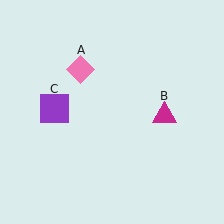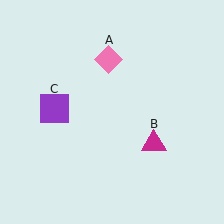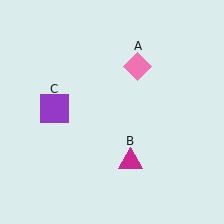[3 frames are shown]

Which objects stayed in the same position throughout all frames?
Purple square (object C) remained stationary.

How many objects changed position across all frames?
2 objects changed position: pink diamond (object A), magenta triangle (object B).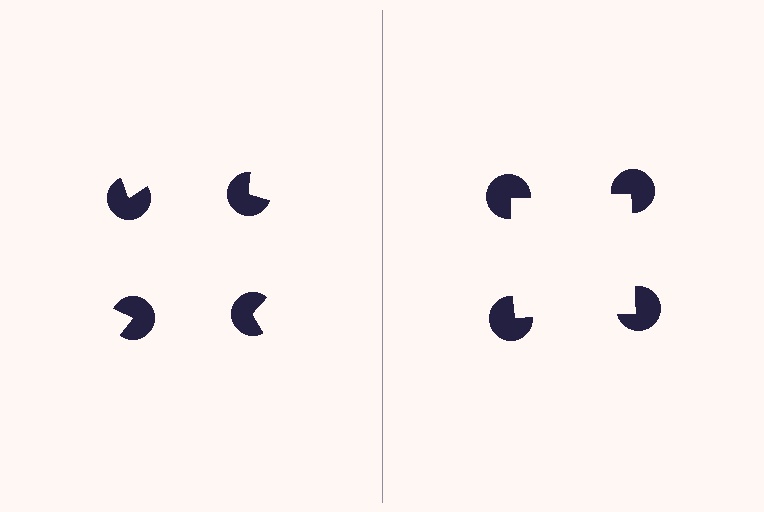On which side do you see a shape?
An illusory square appears on the right side. On the left side the wedge cuts are rotated, so no coherent shape forms.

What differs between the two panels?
The pac-man discs are positioned identically on both sides; only the wedge orientations differ. On the right they align to a square; on the left they are misaligned.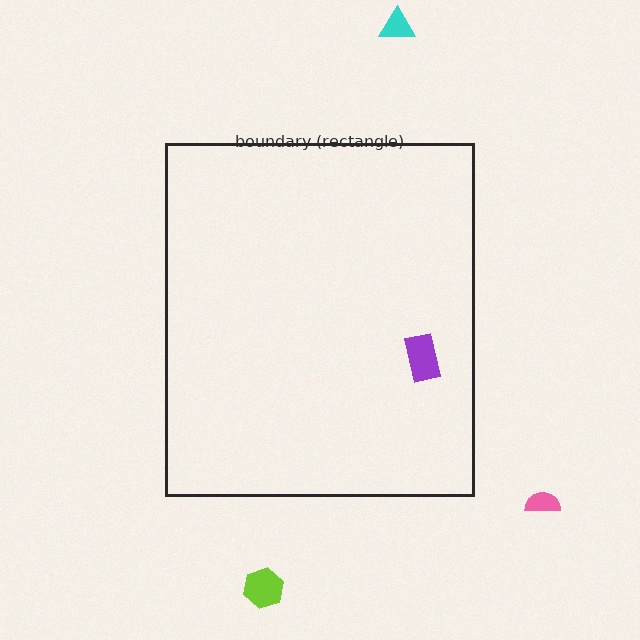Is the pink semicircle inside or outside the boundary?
Outside.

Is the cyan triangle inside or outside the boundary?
Outside.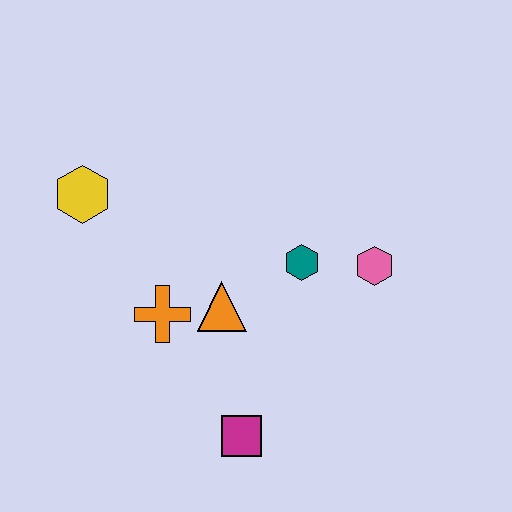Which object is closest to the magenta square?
The orange triangle is closest to the magenta square.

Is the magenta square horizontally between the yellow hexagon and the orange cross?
No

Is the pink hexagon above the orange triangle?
Yes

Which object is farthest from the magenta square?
The yellow hexagon is farthest from the magenta square.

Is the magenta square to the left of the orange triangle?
No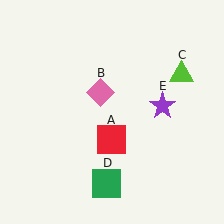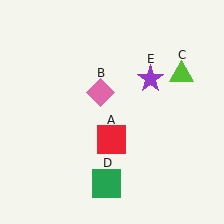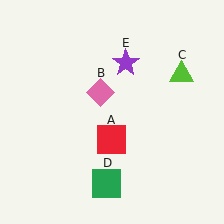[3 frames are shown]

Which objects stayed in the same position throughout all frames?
Red square (object A) and pink diamond (object B) and lime triangle (object C) and green square (object D) remained stationary.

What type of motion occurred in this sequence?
The purple star (object E) rotated counterclockwise around the center of the scene.